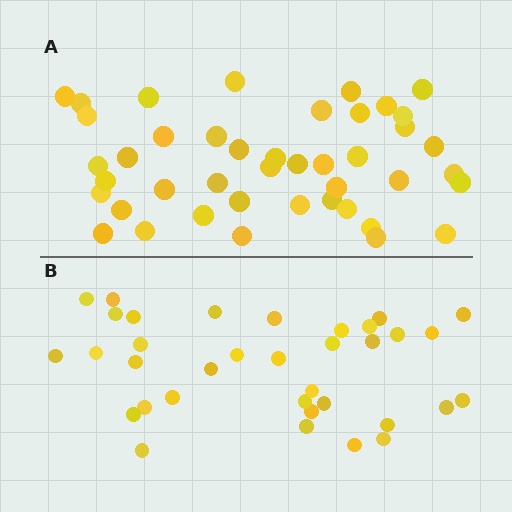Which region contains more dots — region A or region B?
Region A (the top region) has more dots.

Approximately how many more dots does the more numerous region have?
Region A has roughly 8 or so more dots than region B.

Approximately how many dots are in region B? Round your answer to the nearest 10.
About 40 dots. (The exact count is 35, which rounds to 40.)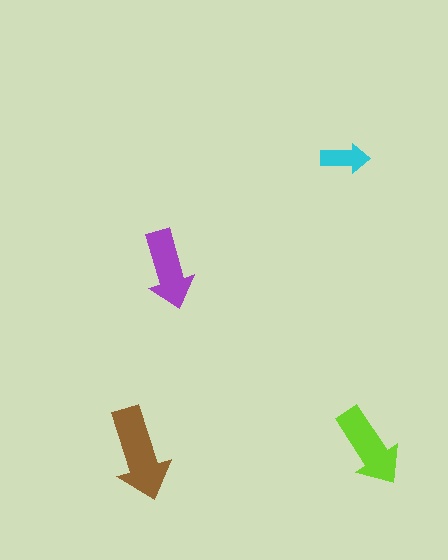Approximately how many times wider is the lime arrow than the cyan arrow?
About 1.5 times wider.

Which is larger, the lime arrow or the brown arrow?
The brown one.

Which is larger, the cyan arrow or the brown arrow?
The brown one.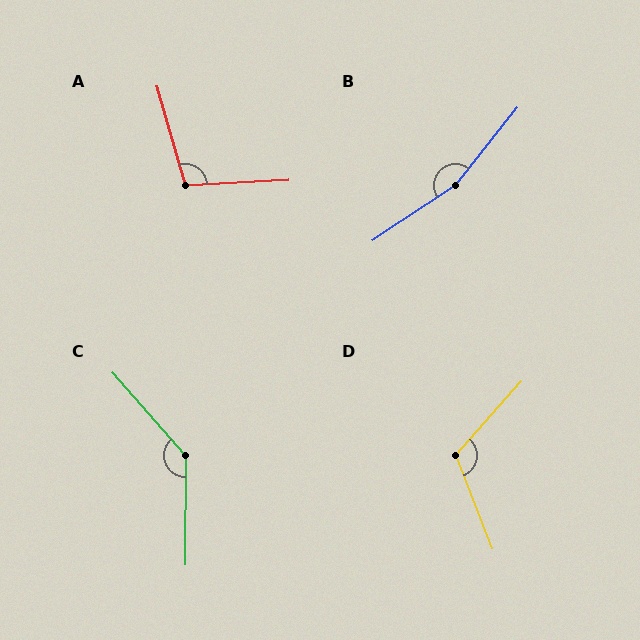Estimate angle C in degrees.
Approximately 139 degrees.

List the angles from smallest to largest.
A (103°), D (117°), C (139°), B (162°).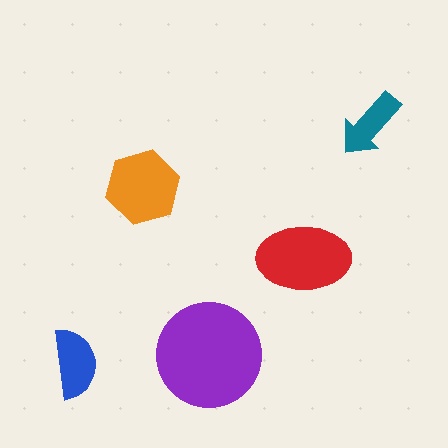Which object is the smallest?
The teal arrow.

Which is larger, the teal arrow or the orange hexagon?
The orange hexagon.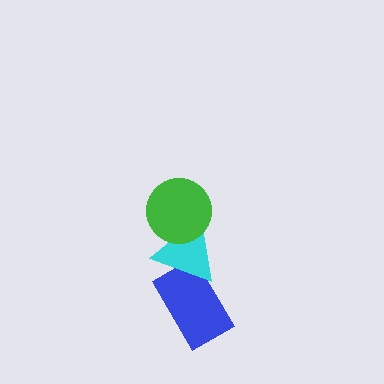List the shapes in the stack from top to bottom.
From top to bottom: the green circle, the cyan triangle, the blue rectangle.